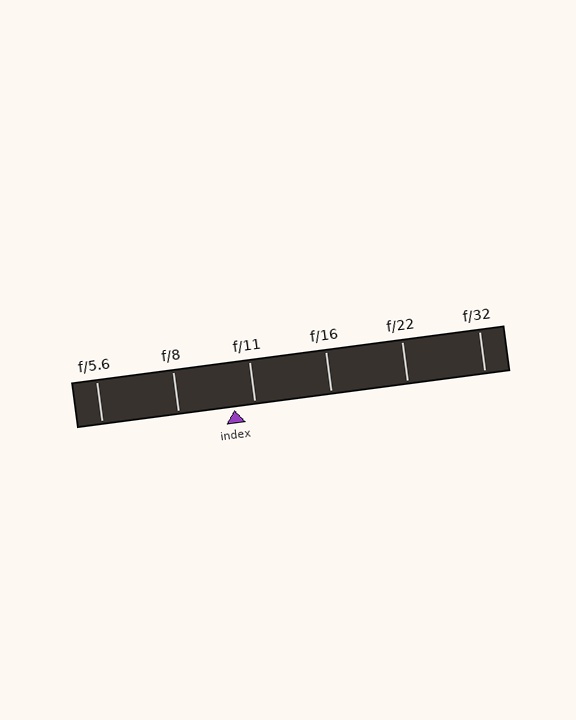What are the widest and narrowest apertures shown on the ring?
The widest aperture shown is f/5.6 and the narrowest is f/32.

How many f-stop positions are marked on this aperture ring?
There are 6 f-stop positions marked.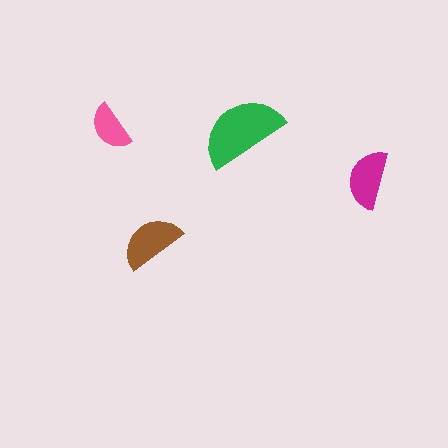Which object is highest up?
The green semicircle is topmost.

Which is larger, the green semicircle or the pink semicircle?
The green one.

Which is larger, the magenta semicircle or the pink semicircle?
The magenta one.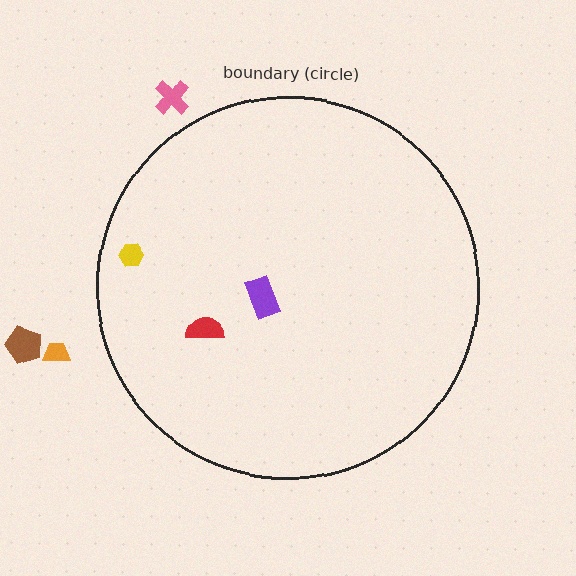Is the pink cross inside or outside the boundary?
Outside.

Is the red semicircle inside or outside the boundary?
Inside.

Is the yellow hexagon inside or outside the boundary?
Inside.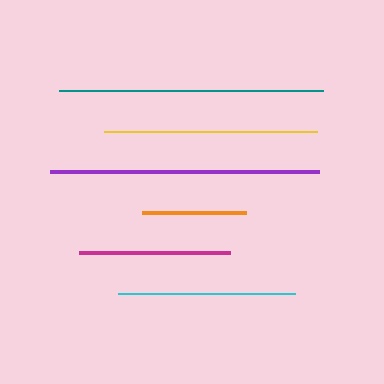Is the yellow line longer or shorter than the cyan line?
The yellow line is longer than the cyan line.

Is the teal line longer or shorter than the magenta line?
The teal line is longer than the magenta line.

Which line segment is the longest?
The purple line is the longest at approximately 269 pixels.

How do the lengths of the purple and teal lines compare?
The purple and teal lines are approximately the same length.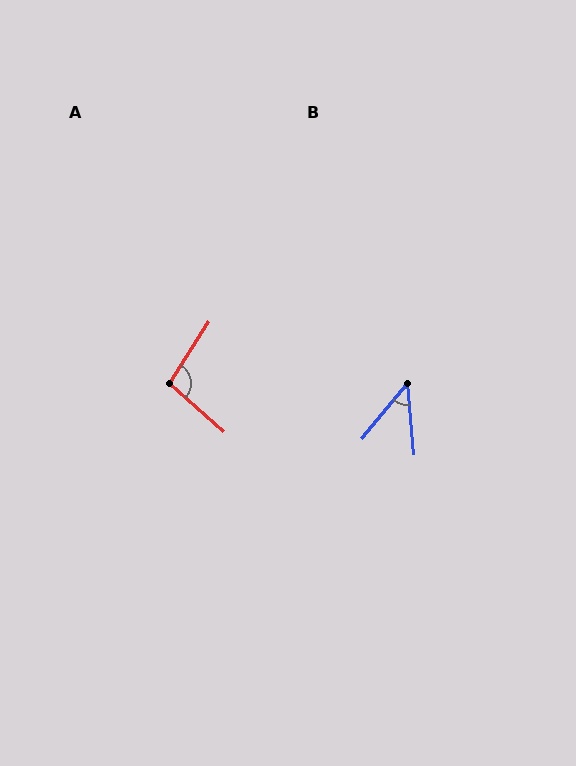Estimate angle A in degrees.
Approximately 99 degrees.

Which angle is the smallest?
B, at approximately 45 degrees.